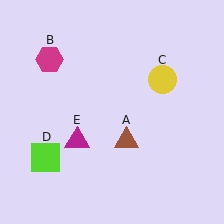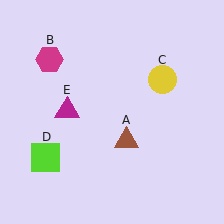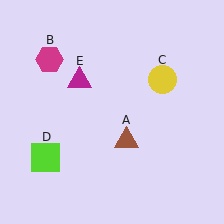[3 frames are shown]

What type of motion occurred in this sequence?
The magenta triangle (object E) rotated clockwise around the center of the scene.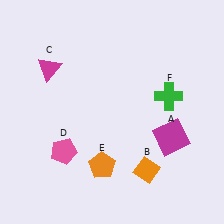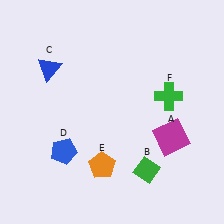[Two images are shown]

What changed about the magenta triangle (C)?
In Image 1, C is magenta. In Image 2, it changed to blue.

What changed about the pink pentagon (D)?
In Image 1, D is pink. In Image 2, it changed to blue.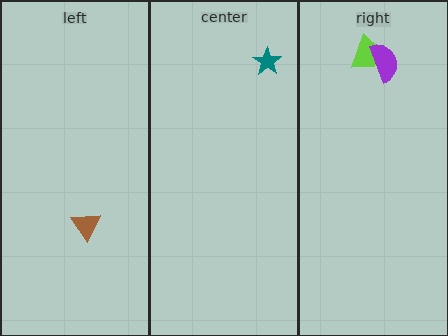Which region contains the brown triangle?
The left region.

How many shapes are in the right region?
2.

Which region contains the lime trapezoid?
The right region.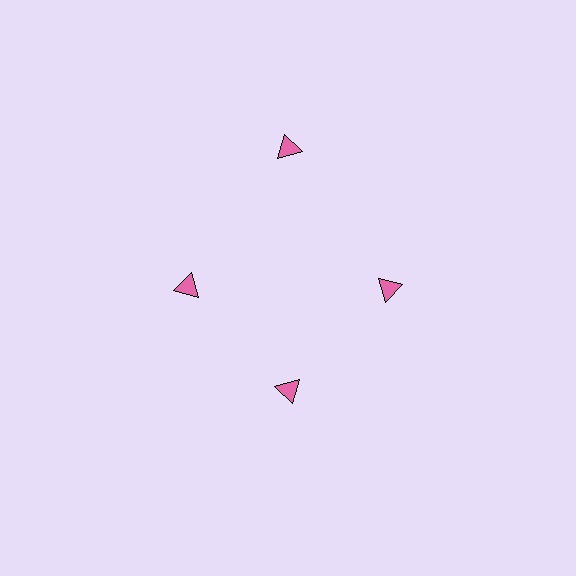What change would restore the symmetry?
The symmetry would be restored by moving it inward, back onto the ring so that all 4 triangles sit at equal angles and equal distance from the center.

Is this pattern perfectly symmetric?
No. The 4 pink triangles are arranged in a ring, but one element near the 12 o'clock position is pushed outward from the center, breaking the 4-fold rotational symmetry.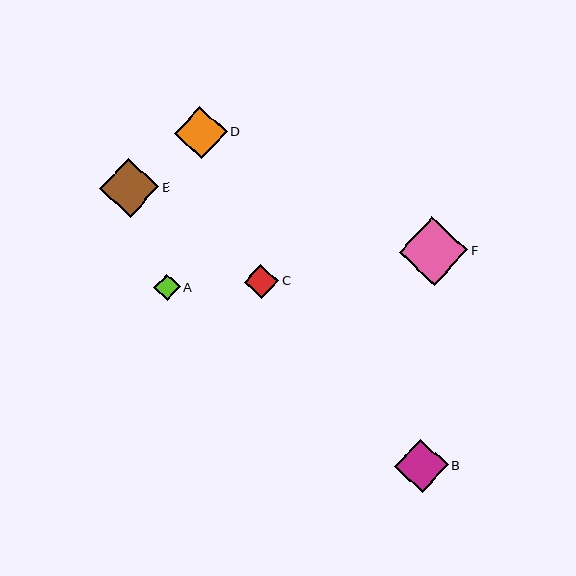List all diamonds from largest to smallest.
From largest to smallest: F, E, B, D, C, A.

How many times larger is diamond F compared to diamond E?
Diamond F is approximately 1.2 times the size of diamond E.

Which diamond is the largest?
Diamond F is the largest with a size of approximately 68 pixels.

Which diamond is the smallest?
Diamond A is the smallest with a size of approximately 26 pixels.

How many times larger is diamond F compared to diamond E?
Diamond F is approximately 1.2 times the size of diamond E.